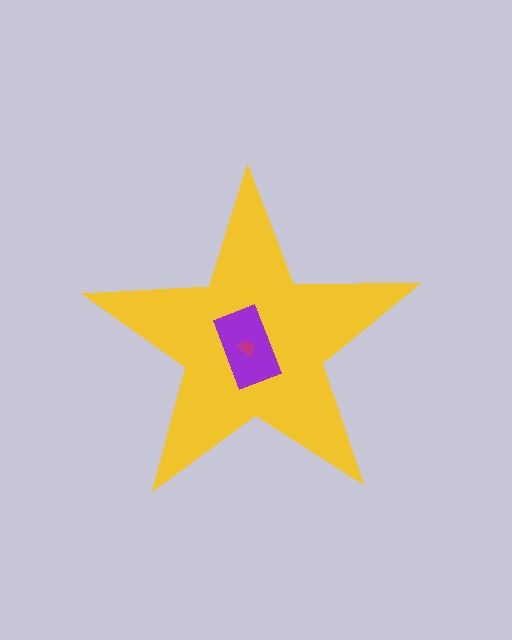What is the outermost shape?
The yellow star.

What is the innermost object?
The magenta trapezoid.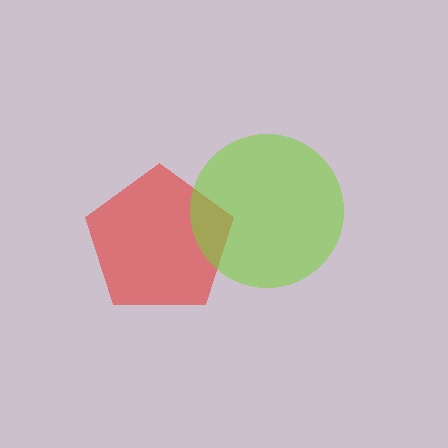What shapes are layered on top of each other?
The layered shapes are: a red pentagon, a lime circle.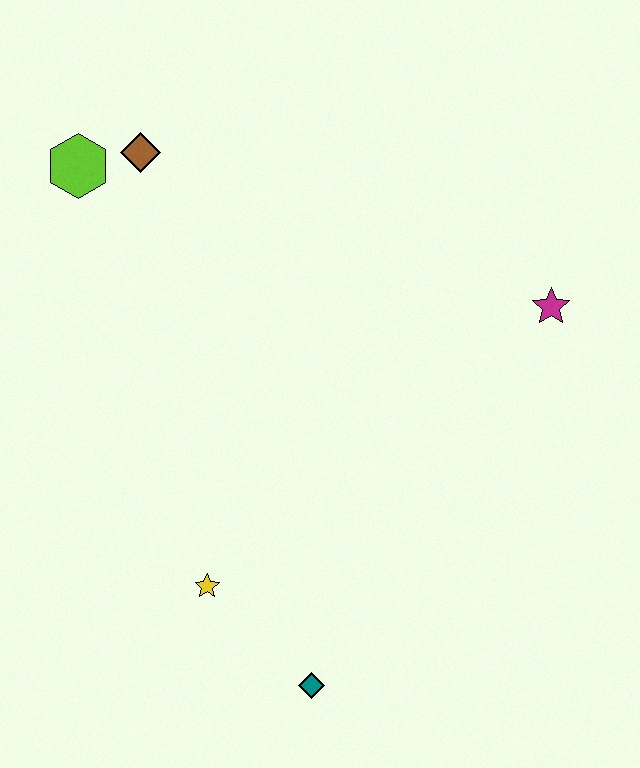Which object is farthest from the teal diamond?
The lime hexagon is farthest from the teal diamond.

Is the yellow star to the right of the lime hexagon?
Yes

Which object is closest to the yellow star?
The teal diamond is closest to the yellow star.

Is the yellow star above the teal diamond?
Yes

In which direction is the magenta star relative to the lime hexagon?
The magenta star is to the right of the lime hexagon.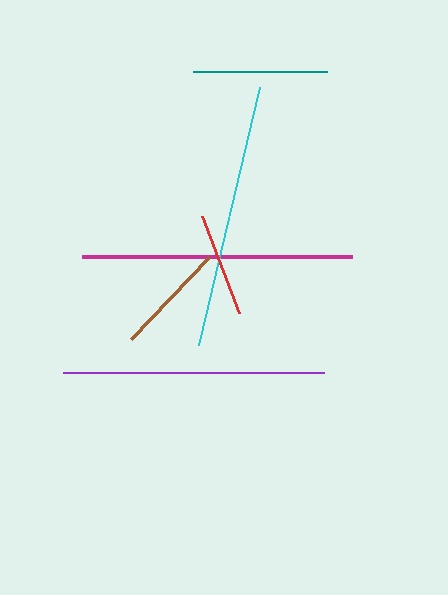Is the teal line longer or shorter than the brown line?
The teal line is longer than the brown line.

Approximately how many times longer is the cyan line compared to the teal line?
The cyan line is approximately 2.0 times the length of the teal line.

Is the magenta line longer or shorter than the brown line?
The magenta line is longer than the brown line.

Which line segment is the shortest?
The red line is the shortest at approximately 104 pixels.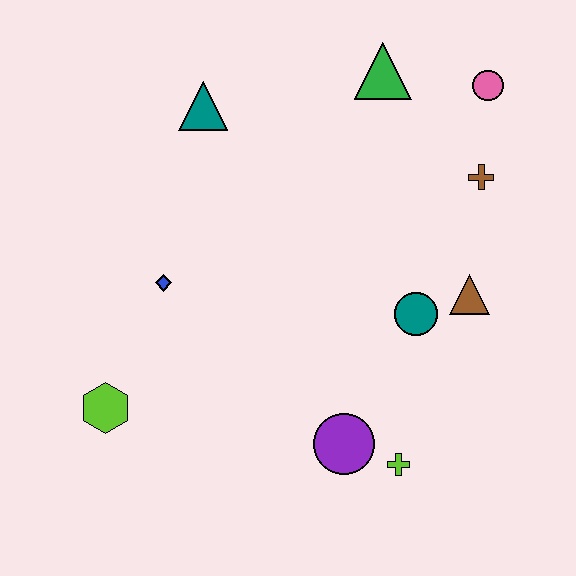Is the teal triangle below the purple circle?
No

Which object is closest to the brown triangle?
The teal circle is closest to the brown triangle.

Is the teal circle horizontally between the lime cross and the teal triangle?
No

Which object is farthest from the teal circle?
The lime hexagon is farthest from the teal circle.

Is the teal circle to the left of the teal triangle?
No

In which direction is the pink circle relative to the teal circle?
The pink circle is above the teal circle.